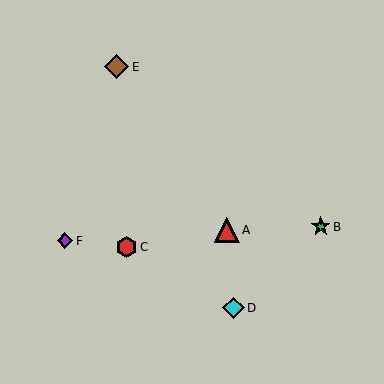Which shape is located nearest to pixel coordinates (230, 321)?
The cyan diamond (labeled D) at (233, 308) is nearest to that location.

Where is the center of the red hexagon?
The center of the red hexagon is at (127, 247).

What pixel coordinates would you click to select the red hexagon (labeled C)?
Click at (127, 247) to select the red hexagon C.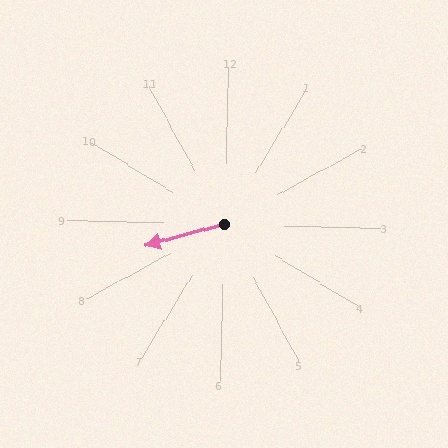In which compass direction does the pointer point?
West.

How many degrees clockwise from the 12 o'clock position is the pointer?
Approximately 253 degrees.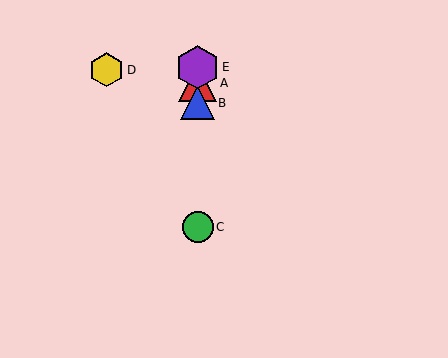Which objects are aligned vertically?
Objects A, B, C, E are aligned vertically.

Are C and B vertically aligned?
Yes, both are at x≈198.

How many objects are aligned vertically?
4 objects (A, B, C, E) are aligned vertically.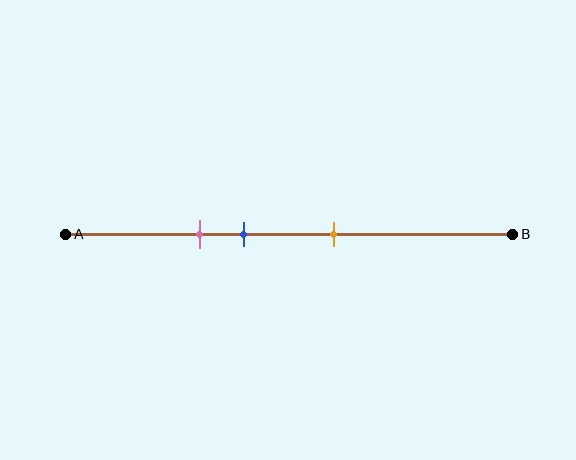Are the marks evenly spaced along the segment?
Yes, the marks are approximately evenly spaced.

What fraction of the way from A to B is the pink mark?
The pink mark is approximately 30% (0.3) of the way from A to B.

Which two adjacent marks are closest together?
The pink and blue marks are the closest adjacent pair.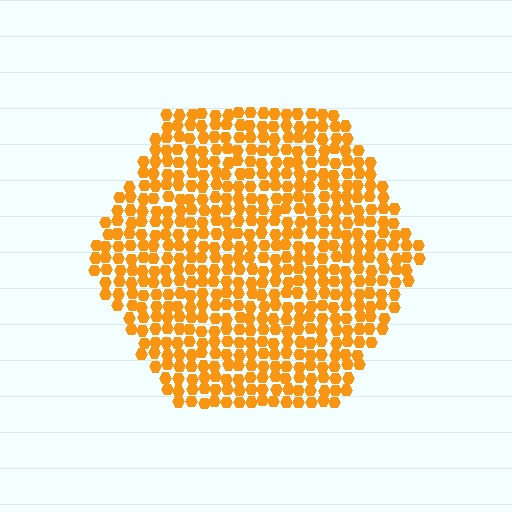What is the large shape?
The large shape is a hexagon.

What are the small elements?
The small elements are hexagons.